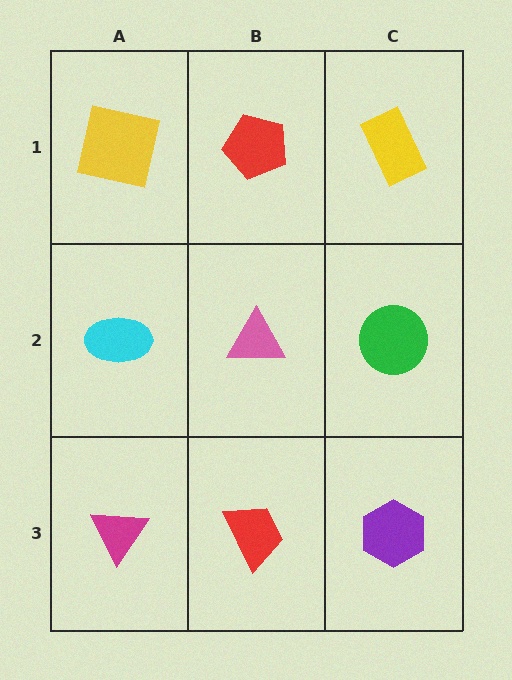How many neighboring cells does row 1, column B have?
3.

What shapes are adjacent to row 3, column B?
A pink triangle (row 2, column B), a magenta triangle (row 3, column A), a purple hexagon (row 3, column C).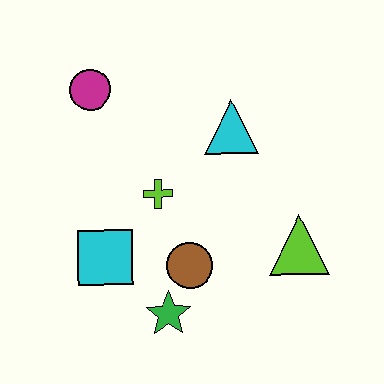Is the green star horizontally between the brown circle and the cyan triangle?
No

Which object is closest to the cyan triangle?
The lime cross is closest to the cyan triangle.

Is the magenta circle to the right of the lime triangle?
No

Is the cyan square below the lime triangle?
Yes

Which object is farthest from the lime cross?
The lime triangle is farthest from the lime cross.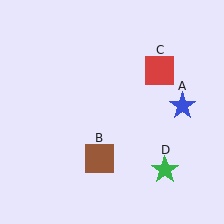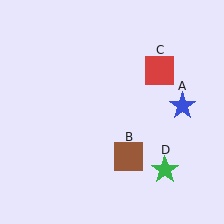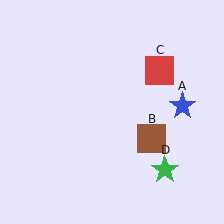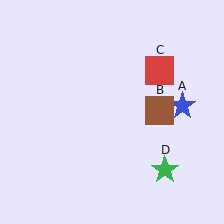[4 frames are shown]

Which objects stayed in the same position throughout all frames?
Blue star (object A) and red square (object C) and green star (object D) remained stationary.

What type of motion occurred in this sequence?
The brown square (object B) rotated counterclockwise around the center of the scene.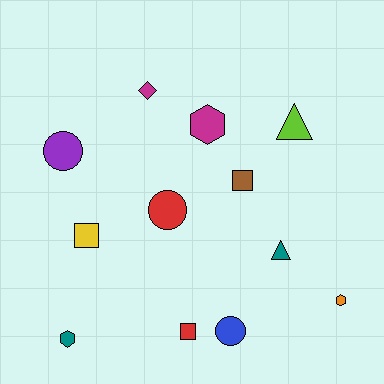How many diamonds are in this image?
There is 1 diamond.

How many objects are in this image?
There are 12 objects.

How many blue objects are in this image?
There is 1 blue object.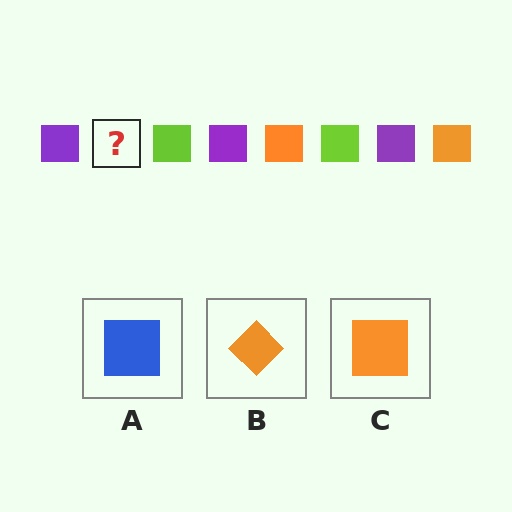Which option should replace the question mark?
Option C.